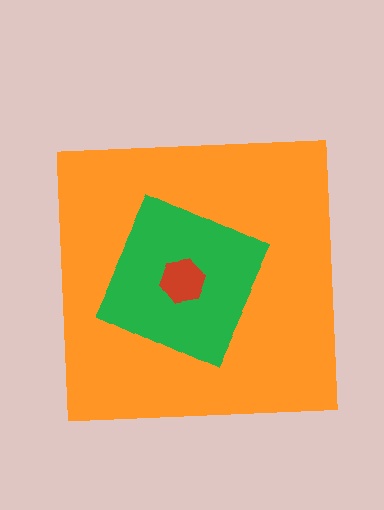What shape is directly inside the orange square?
The green diamond.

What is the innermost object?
The red hexagon.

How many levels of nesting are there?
3.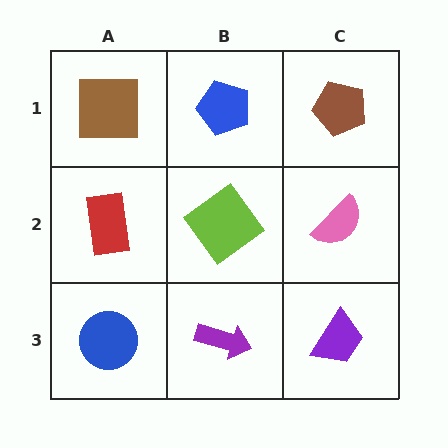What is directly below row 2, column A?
A blue circle.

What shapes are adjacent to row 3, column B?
A lime diamond (row 2, column B), a blue circle (row 3, column A), a purple trapezoid (row 3, column C).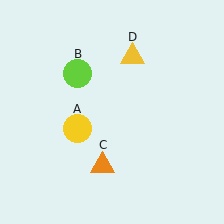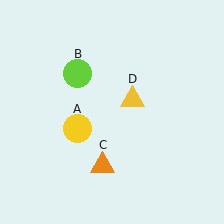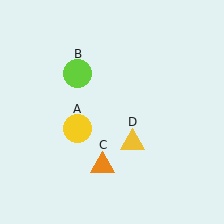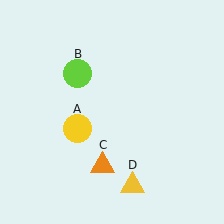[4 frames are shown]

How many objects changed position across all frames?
1 object changed position: yellow triangle (object D).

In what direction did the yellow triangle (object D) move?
The yellow triangle (object D) moved down.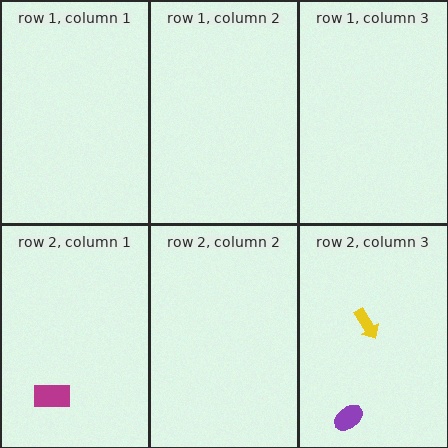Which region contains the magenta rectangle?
The row 2, column 1 region.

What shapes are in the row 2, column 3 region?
The purple ellipse, the yellow arrow.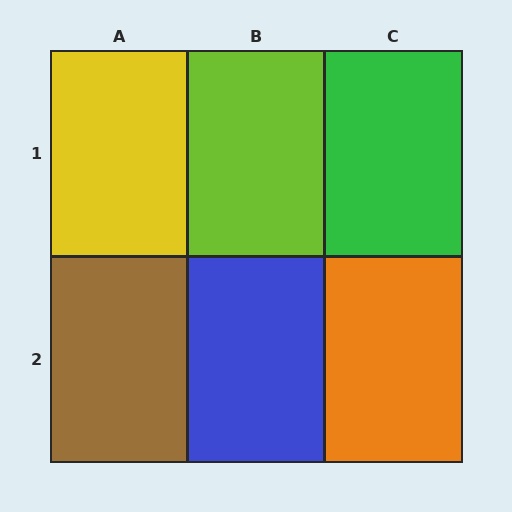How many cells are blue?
1 cell is blue.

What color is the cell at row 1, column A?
Yellow.